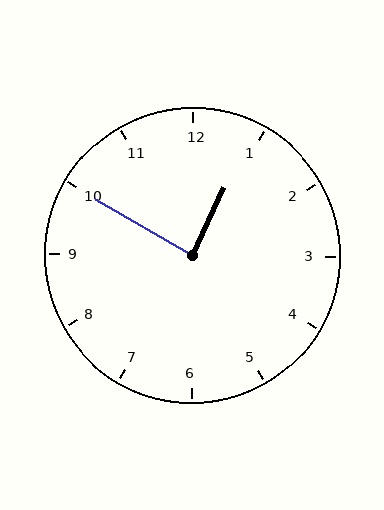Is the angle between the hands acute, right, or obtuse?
It is right.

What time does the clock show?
12:50.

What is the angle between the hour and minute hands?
Approximately 85 degrees.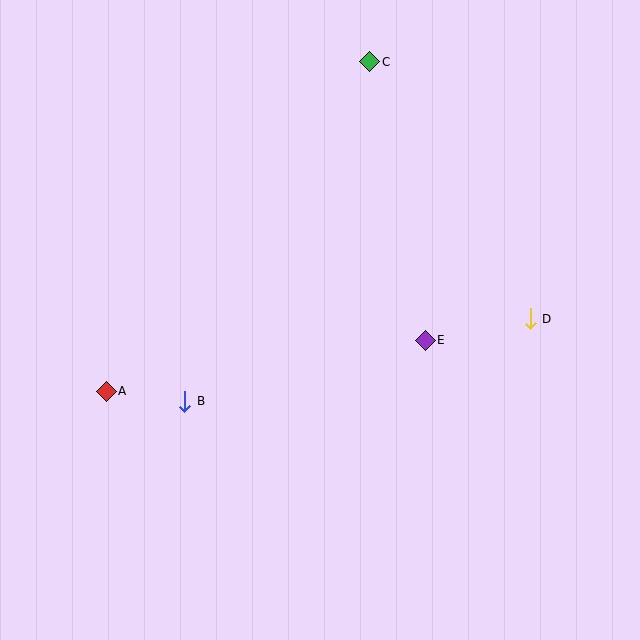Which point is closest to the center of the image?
Point E at (425, 341) is closest to the center.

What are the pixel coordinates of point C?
Point C is at (370, 62).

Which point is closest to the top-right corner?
Point C is closest to the top-right corner.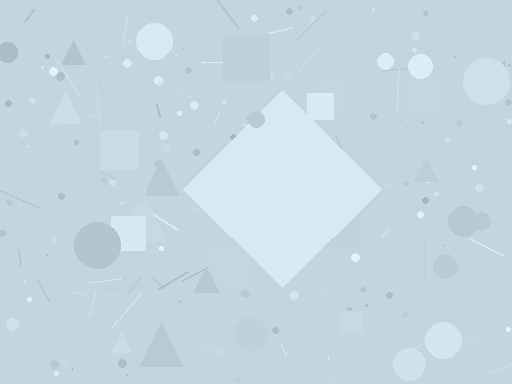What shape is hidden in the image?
A diamond is hidden in the image.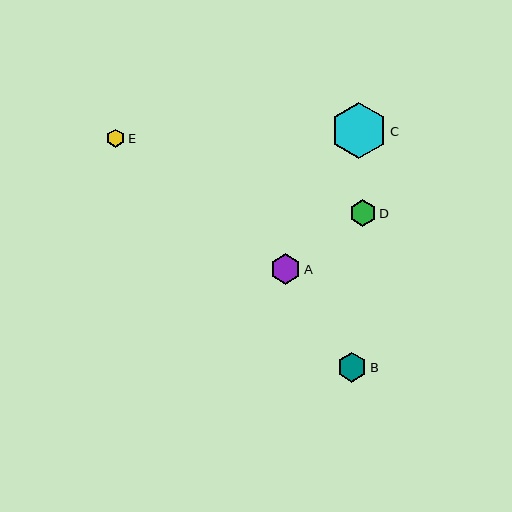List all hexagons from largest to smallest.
From largest to smallest: C, A, B, D, E.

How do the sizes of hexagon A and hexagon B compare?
Hexagon A and hexagon B are approximately the same size.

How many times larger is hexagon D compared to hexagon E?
Hexagon D is approximately 1.5 times the size of hexagon E.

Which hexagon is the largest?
Hexagon C is the largest with a size of approximately 56 pixels.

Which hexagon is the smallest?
Hexagon E is the smallest with a size of approximately 18 pixels.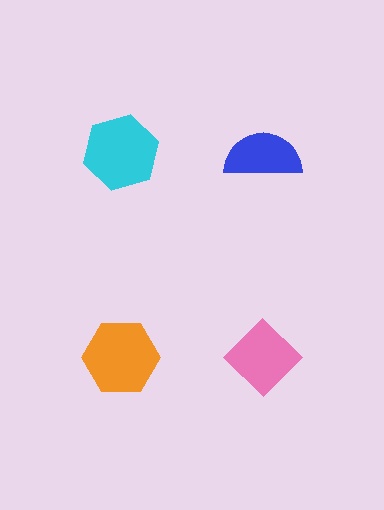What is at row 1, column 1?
A cyan hexagon.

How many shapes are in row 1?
2 shapes.